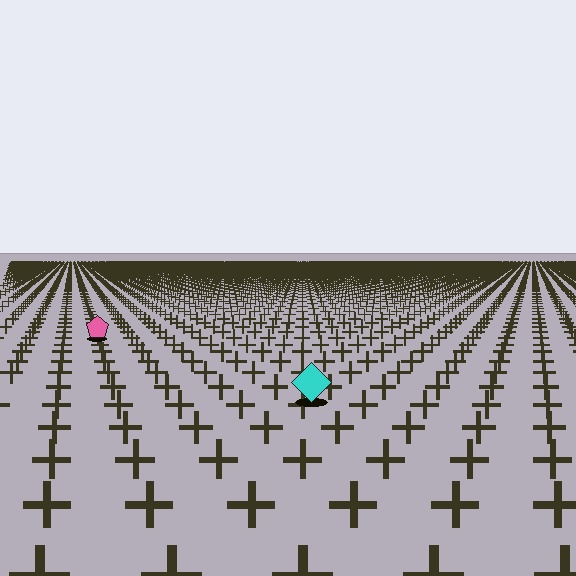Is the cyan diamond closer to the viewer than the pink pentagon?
Yes. The cyan diamond is closer — you can tell from the texture gradient: the ground texture is coarser near it.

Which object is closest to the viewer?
The cyan diamond is closest. The texture marks near it are larger and more spread out.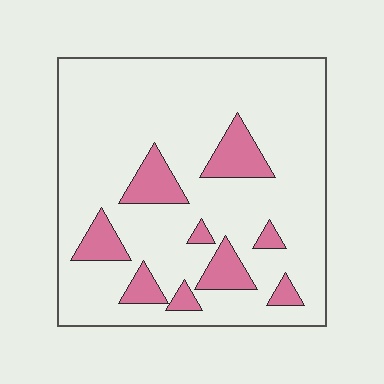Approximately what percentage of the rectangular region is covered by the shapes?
Approximately 15%.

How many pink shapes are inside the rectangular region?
9.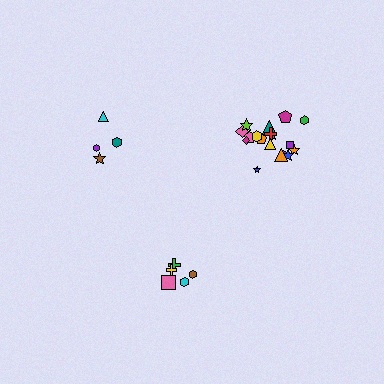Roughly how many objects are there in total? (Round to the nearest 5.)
Roughly 25 objects in total.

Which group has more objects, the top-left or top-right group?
The top-right group.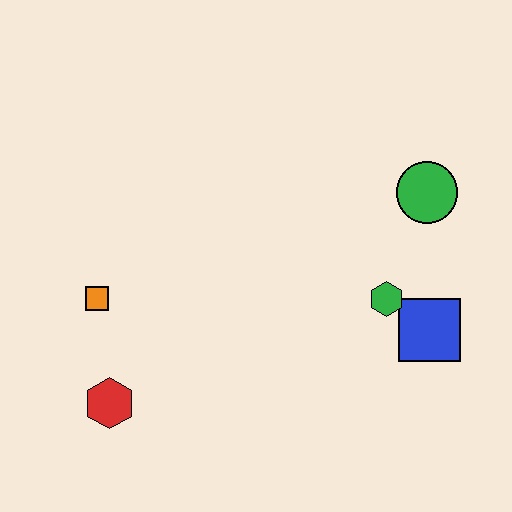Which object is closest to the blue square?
The green hexagon is closest to the blue square.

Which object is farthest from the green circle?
The red hexagon is farthest from the green circle.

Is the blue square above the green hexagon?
No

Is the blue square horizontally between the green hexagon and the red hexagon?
No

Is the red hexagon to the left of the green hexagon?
Yes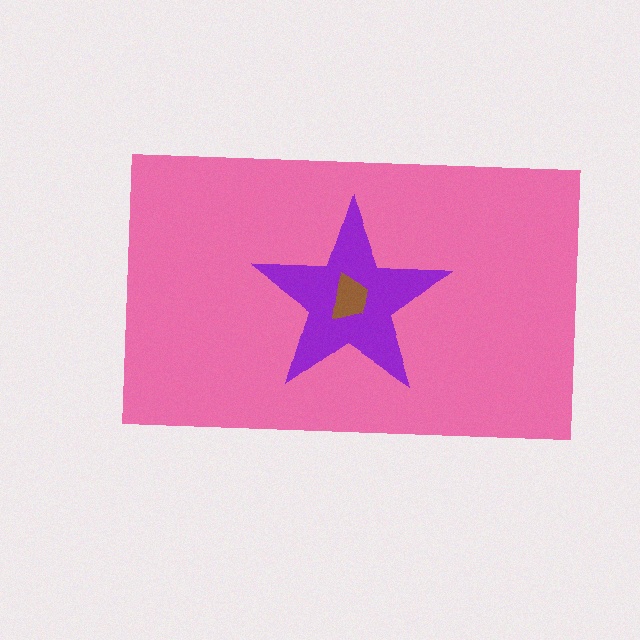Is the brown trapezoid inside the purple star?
Yes.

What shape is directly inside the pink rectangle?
The purple star.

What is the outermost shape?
The pink rectangle.